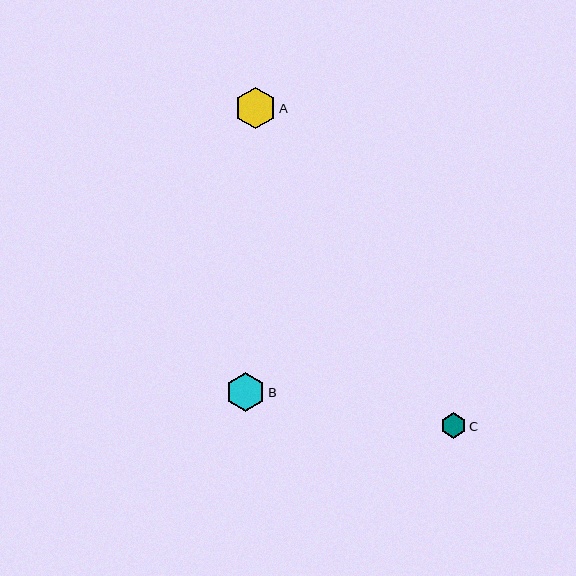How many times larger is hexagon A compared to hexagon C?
Hexagon A is approximately 1.7 times the size of hexagon C.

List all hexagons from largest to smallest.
From largest to smallest: A, B, C.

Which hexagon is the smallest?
Hexagon C is the smallest with a size of approximately 25 pixels.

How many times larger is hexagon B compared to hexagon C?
Hexagon B is approximately 1.5 times the size of hexagon C.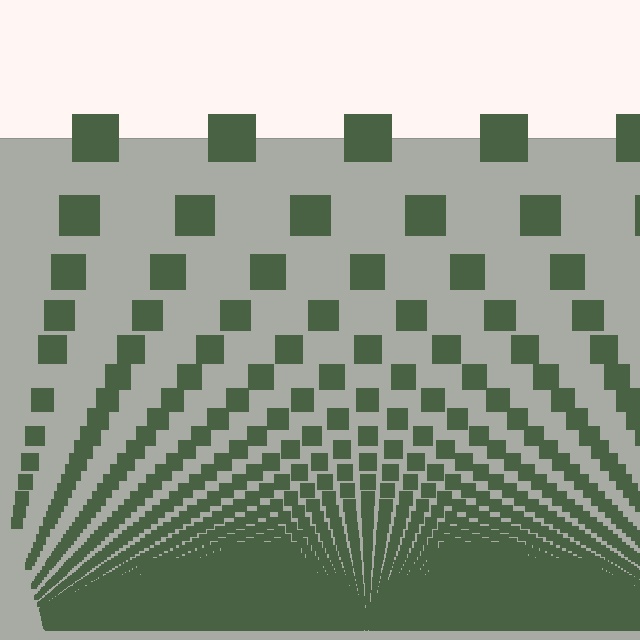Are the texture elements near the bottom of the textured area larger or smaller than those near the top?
Smaller. The gradient is inverted — elements near the bottom are smaller and denser.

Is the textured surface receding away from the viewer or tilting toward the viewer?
The surface appears to tilt toward the viewer. Texture elements get larger and sparser toward the top.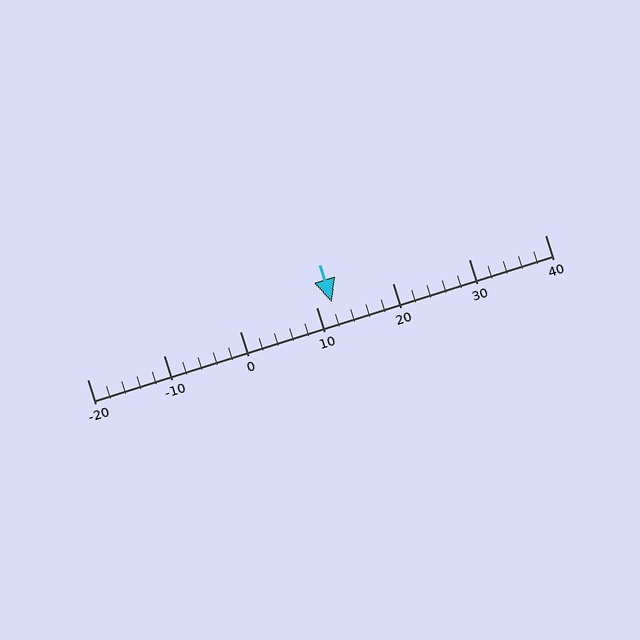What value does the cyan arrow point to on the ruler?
The cyan arrow points to approximately 12.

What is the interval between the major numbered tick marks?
The major tick marks are spaced 10 units apart.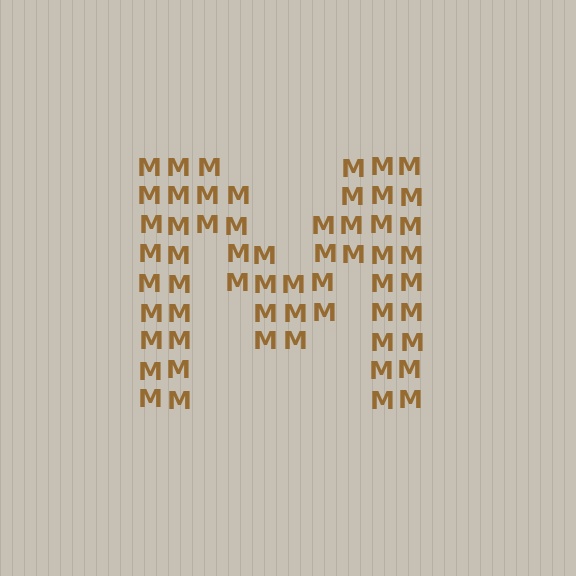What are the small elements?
The small elements are letter M's.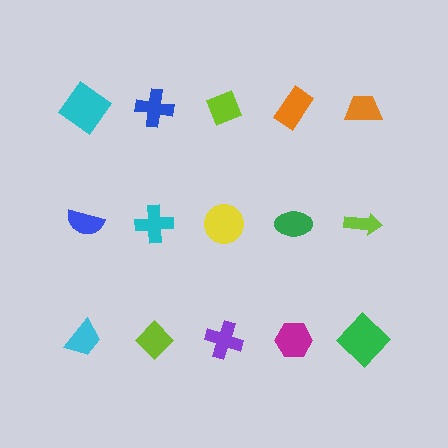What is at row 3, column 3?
A purple cross.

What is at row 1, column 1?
A cyan diamond.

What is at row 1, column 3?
A lime diamond.